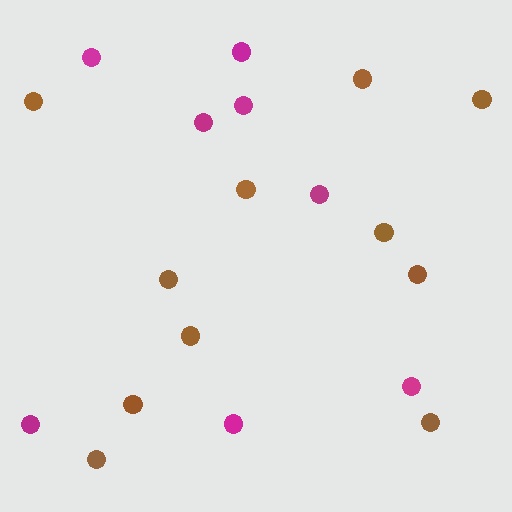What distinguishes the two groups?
There are 2 groups: one group of magenta circles (8) and one group of brown circles (11).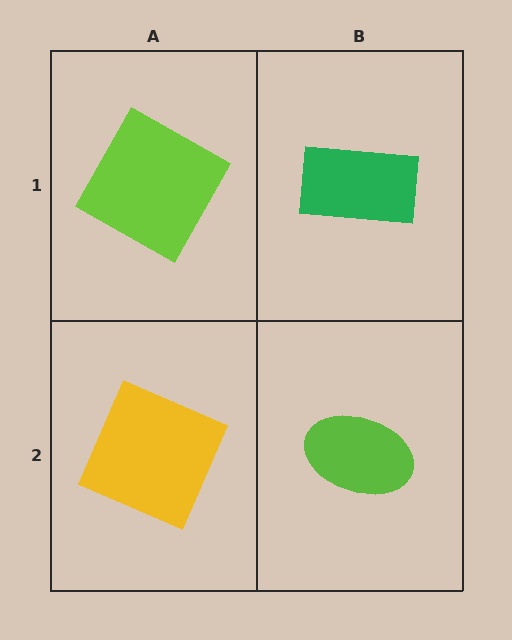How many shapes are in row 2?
2 shapes.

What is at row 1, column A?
A lime square.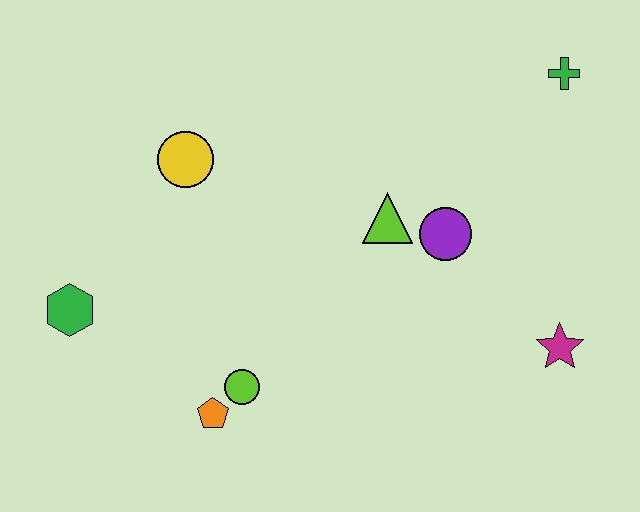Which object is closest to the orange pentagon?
The lime circle is closest to the orange pentagon.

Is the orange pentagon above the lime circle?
No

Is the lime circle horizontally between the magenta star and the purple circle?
No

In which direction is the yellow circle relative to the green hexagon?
The yellow circle is above the green hexagon.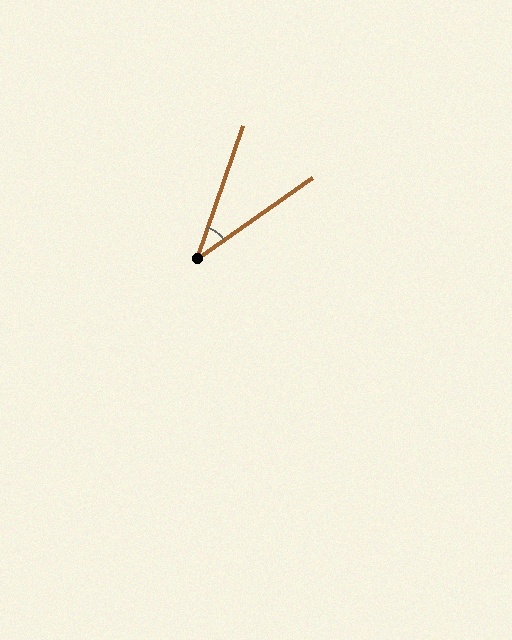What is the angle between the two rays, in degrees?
Approximately 36 degrees.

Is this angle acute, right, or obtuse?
It is acute.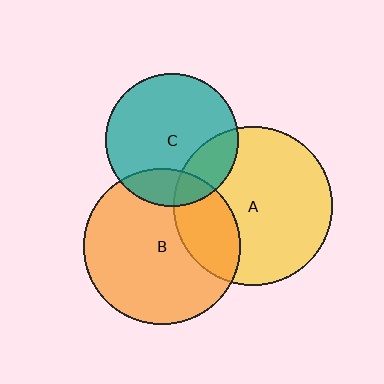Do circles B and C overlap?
Yes.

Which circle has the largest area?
Circle A (yellow).